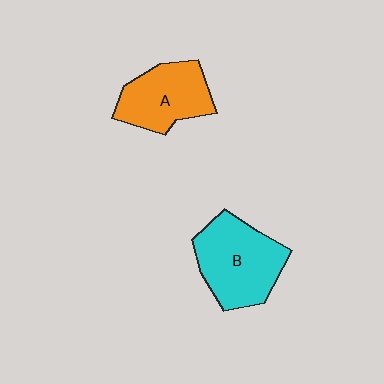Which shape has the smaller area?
Shape A (orange).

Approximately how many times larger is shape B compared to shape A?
Approximately 1.2 times.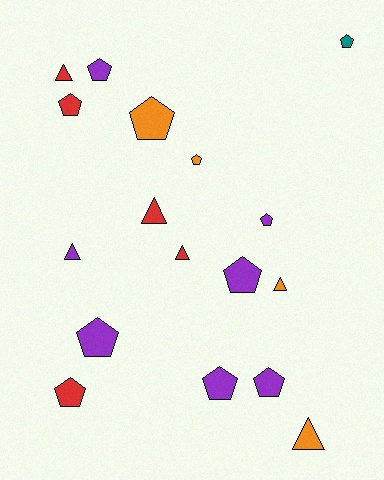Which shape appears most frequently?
Pentagon, with 11 objects.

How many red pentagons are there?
There are 2 red pentagons.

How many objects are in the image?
There are 17 objects.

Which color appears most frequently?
Purple, with 7 objects.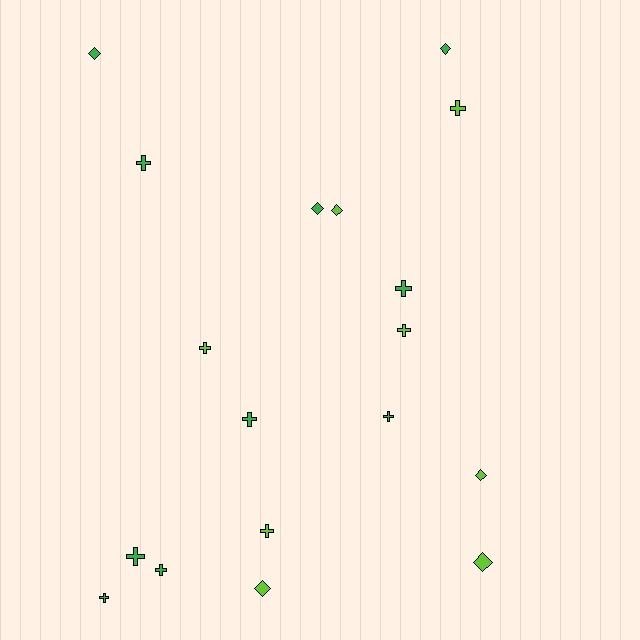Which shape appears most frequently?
Cross, with 11 objects.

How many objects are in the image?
There are 18 objects.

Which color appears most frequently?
Green, with 10 objects.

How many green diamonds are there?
There are 3 green diamonds.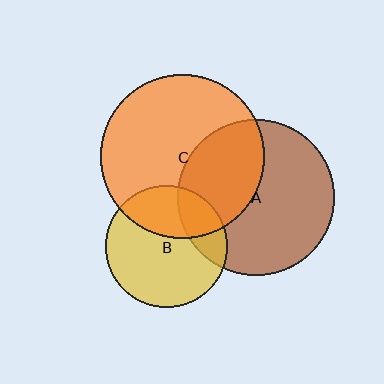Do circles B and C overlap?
Yes.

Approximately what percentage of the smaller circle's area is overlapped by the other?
Approximately 35%.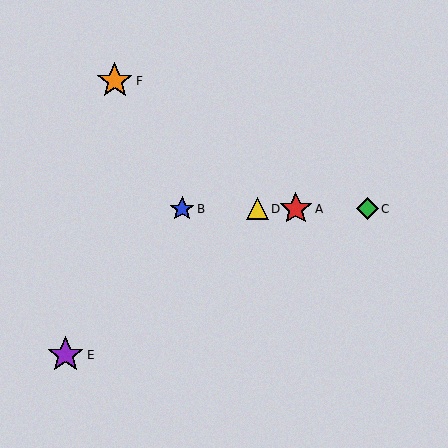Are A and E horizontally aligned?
No, A is at y≈209 and E is at y≈355.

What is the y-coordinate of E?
Object E is at y≈355.